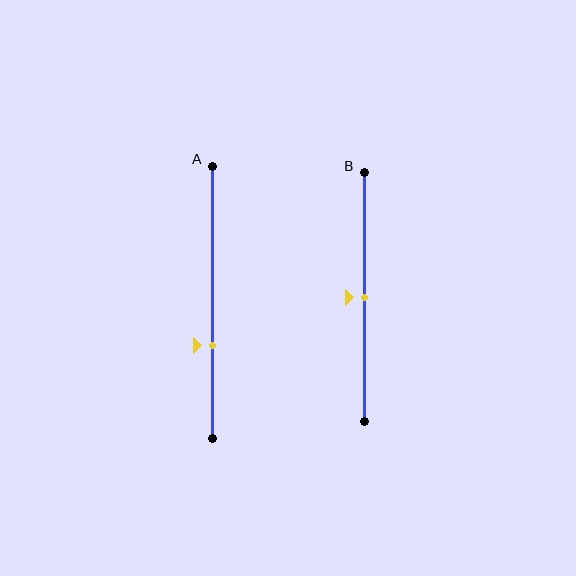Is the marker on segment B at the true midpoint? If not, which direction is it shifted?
Yes, the marker on segment B is at the true midpoint.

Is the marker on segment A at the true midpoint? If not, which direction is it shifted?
No, the marker on segment A is shifted downward by about 16% of the segment length.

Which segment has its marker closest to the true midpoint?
Segment B has its marker closest to the true midpoint.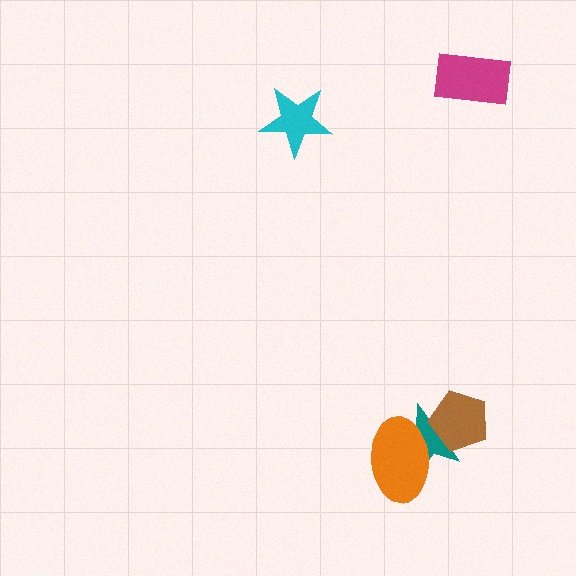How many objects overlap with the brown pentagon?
1 object overlaps with the brown pentagon.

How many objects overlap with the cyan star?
0 objects overlap with the cyan star.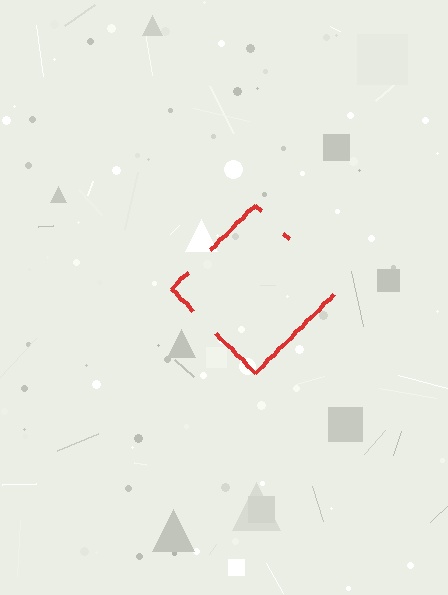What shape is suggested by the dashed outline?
The dashed outline suggests a diamond.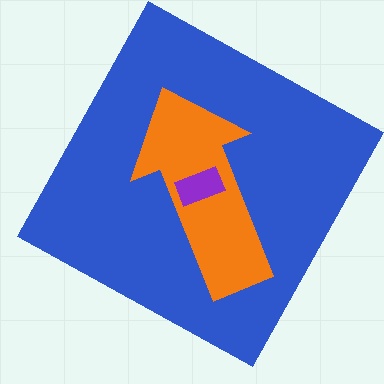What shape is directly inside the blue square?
The orange arrow.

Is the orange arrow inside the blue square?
Yes.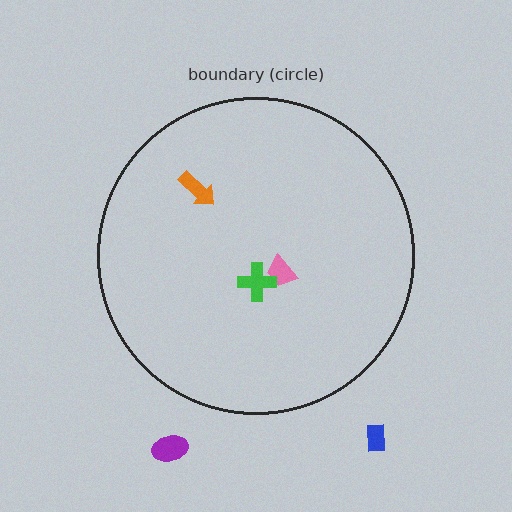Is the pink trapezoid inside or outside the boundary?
Inside.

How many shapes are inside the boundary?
3 inside, 2 outside.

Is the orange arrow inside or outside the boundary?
Inside.